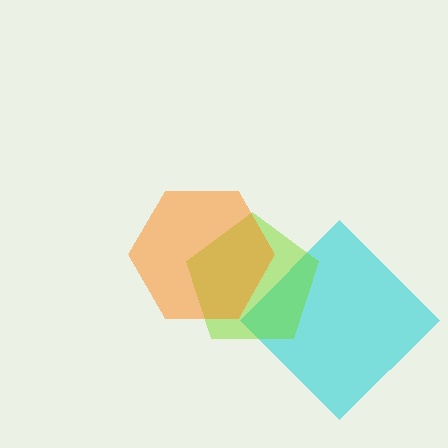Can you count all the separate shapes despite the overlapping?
Yes, there are 3 separate shapes.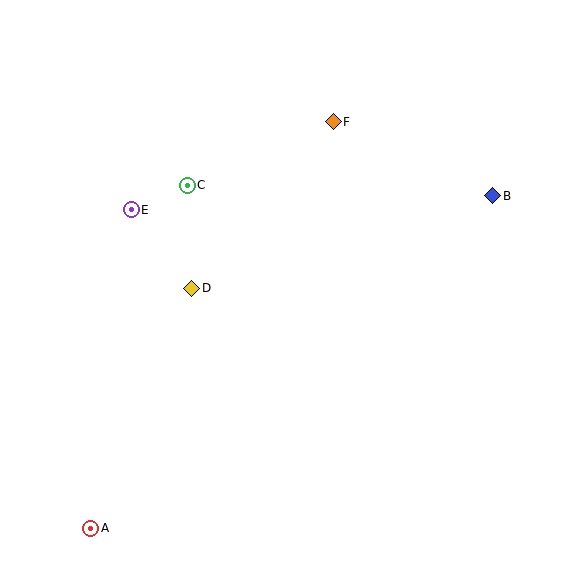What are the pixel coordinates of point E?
Point E is at (131, 210).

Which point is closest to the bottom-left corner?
Point A is closest to the bottom-left corner.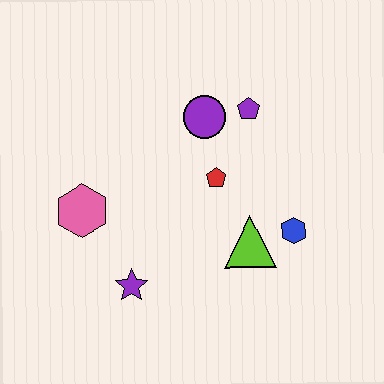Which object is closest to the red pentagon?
The purple circle is closest to the red pentagon.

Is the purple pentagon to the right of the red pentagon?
Yes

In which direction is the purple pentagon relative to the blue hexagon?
The purple pentagon is above the blue hexagon.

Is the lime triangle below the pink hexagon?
Yes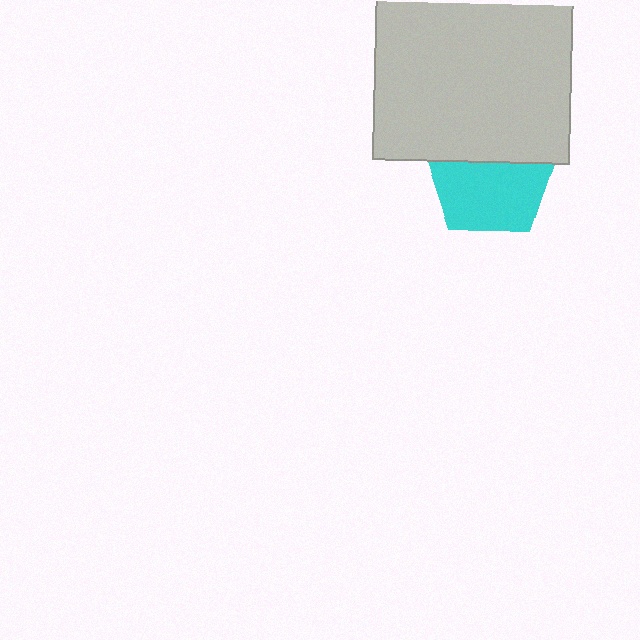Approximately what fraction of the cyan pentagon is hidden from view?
Roughly 39% of the cyan pentagon is hidden behind the light gray rectangle.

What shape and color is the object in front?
The object in front is a light gray rectangle.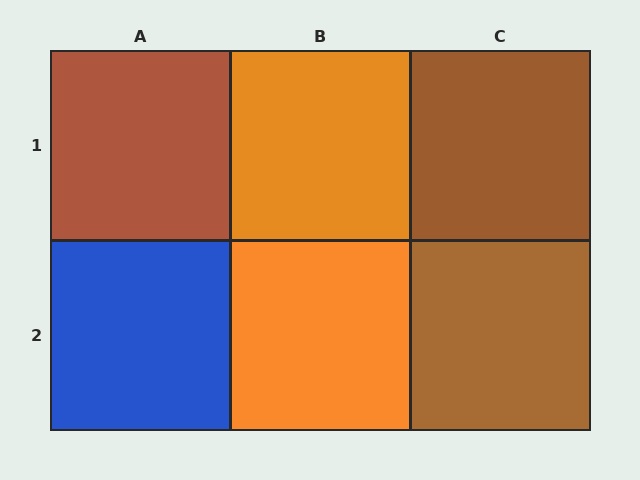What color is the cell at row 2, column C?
Brown.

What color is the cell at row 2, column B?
Orange.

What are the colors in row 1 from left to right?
Brown, orange, brown.